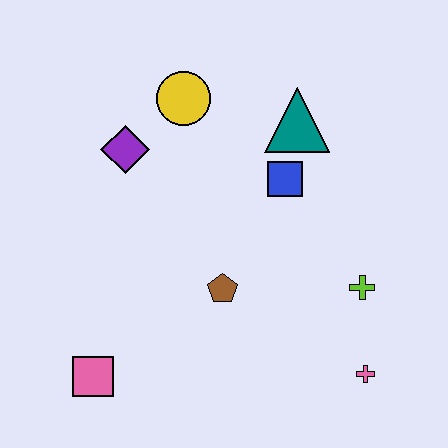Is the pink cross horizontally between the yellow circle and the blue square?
No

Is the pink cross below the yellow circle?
Yes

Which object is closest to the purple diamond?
The yellow circle is closest to the purple diamond.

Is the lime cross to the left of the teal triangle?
No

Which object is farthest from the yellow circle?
The pink cross is farthest from the yellow circle.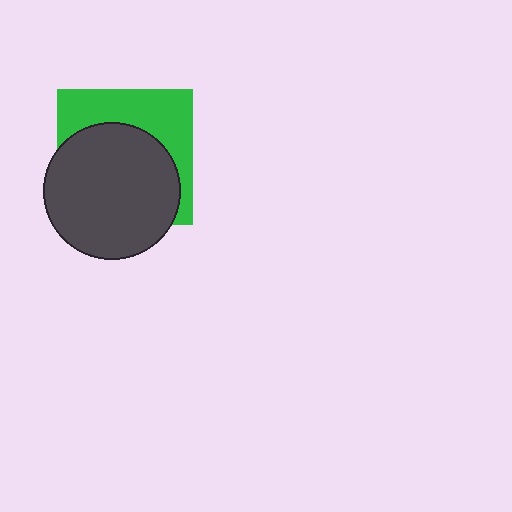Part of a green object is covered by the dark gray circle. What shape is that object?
It is a square.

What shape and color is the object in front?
The object in front is a dark gray circle.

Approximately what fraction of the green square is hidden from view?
Roughly 61% of the green square is hidden behind the dark gray circle.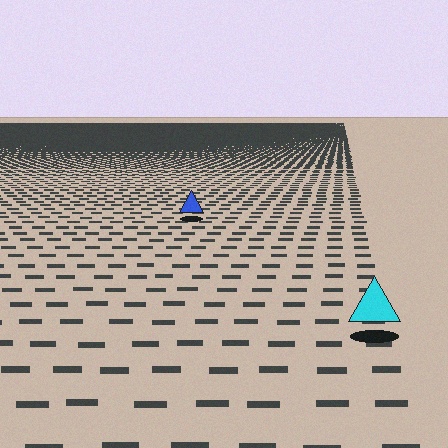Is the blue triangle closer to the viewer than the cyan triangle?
No. The cyan triangle is closer — you can tell from the texture gradient: the ground texture is coarser near it.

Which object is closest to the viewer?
The cyan triangle is closest. The texture marks near it are larger and more spread out.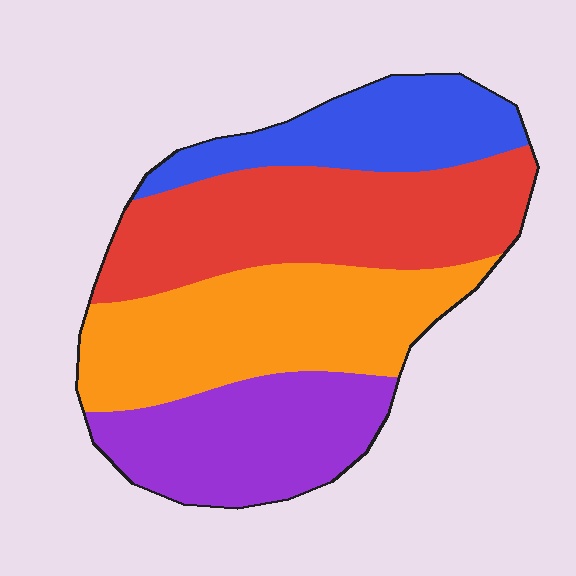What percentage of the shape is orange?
Orange takes up about one third (1/3) of the shape.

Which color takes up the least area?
Blue, at roughly 15%.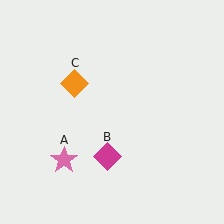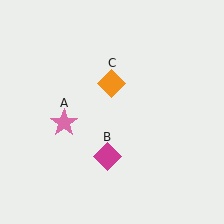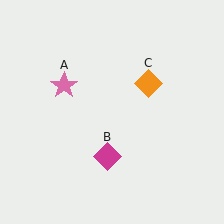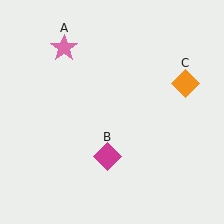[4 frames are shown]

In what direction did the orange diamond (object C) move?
The orange diamond (object C) moved right.